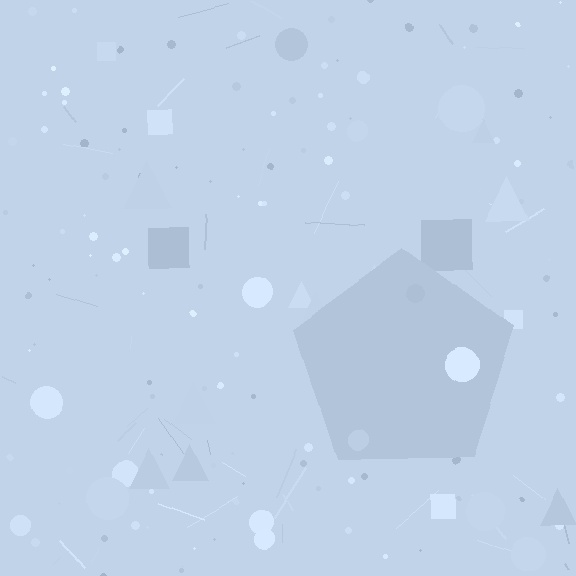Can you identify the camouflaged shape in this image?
The camouflaged shape is a pentagon.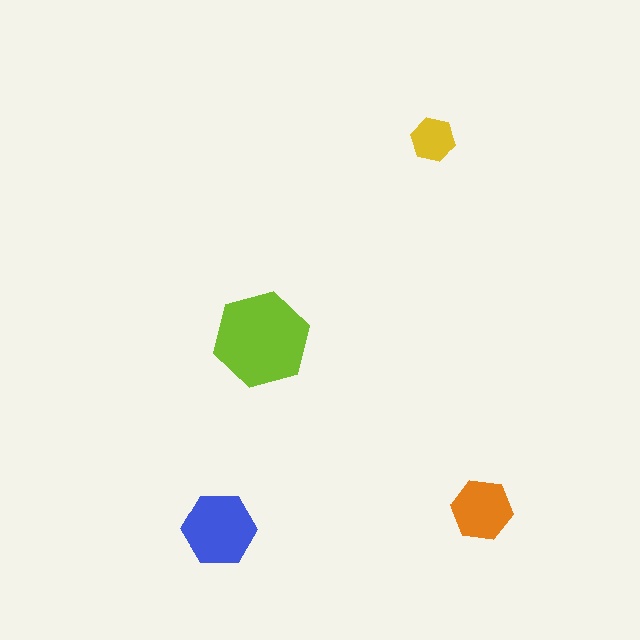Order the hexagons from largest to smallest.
the lime one, the blue one, the orange one, the yellow one.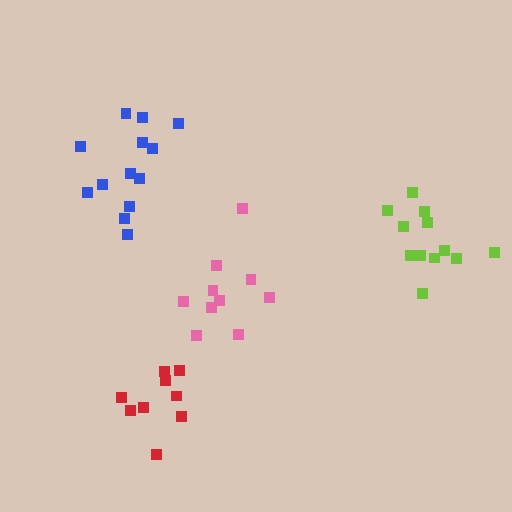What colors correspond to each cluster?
The clusters are colored: pink, red, lime, blue.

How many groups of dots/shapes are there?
There are 4 groups.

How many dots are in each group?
Group 1: 10 dots, Group 2: 9 dots, Group 3: 12 dots, Group 4: 13 dots (44 total).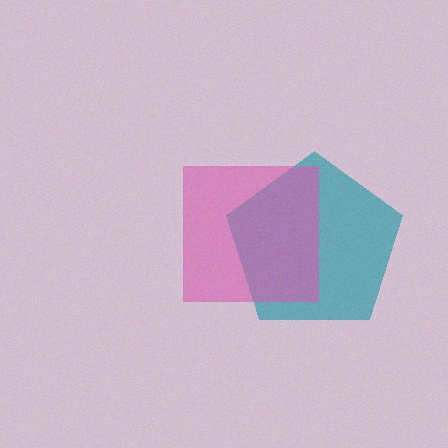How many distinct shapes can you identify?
There are 2 distinct shapes: a teal pentagon, a pink square.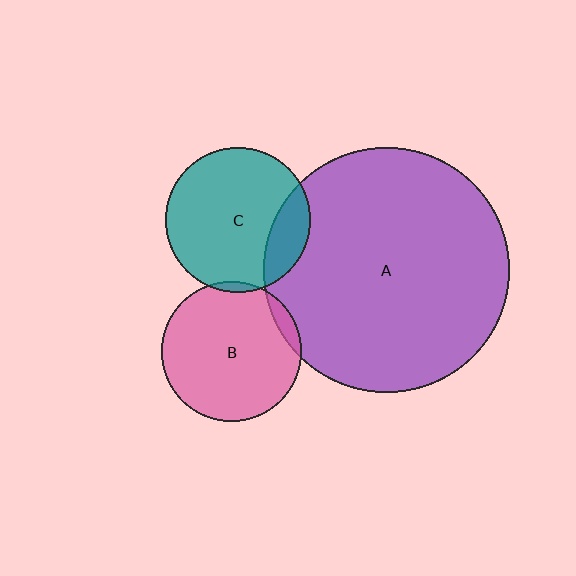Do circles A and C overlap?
Yes.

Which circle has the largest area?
Circle A (purple).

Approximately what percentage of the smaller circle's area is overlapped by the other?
Approximately 20%.